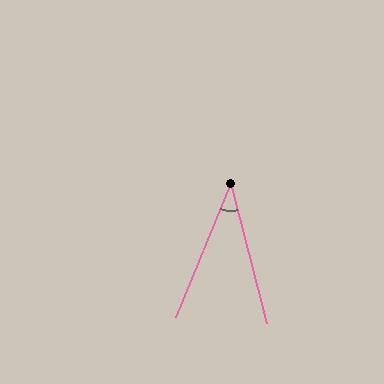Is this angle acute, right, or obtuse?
It is acute.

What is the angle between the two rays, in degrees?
Approximately 37 degrees.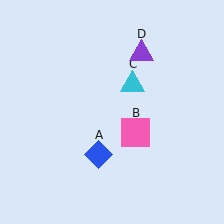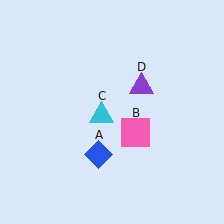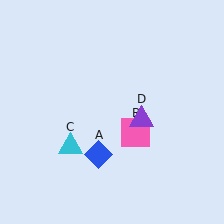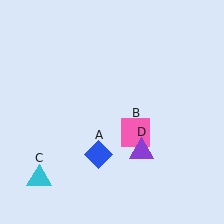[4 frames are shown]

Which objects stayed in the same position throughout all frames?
Blue diamond (object A) and pink square (object B) remained stationary.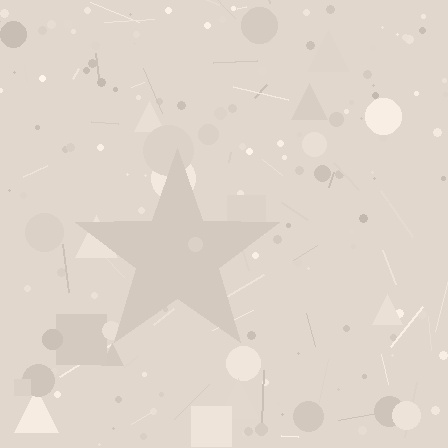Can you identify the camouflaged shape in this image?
The camouflaged shape is a star.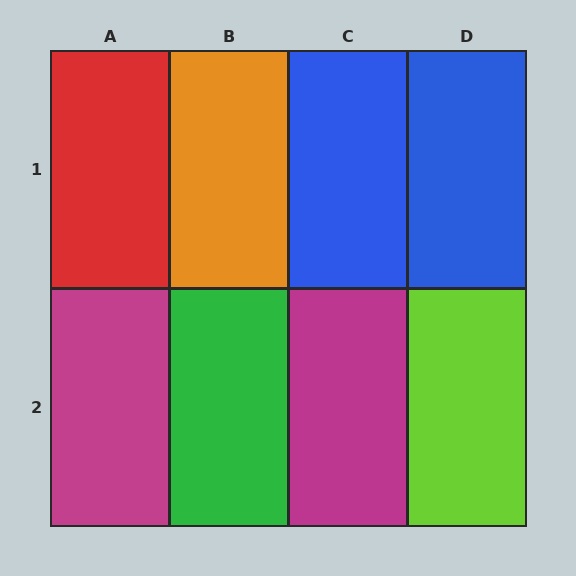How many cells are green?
1 cell is green.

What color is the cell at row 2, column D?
Lime.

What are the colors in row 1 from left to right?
Red, orange, blue, blue.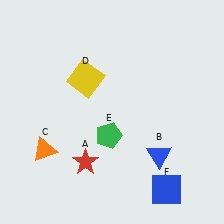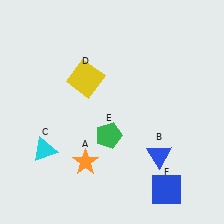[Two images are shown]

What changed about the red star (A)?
In Image 1, A is red. In Image 2, it changed to orange.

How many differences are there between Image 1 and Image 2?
There are 2 differences between the two images.